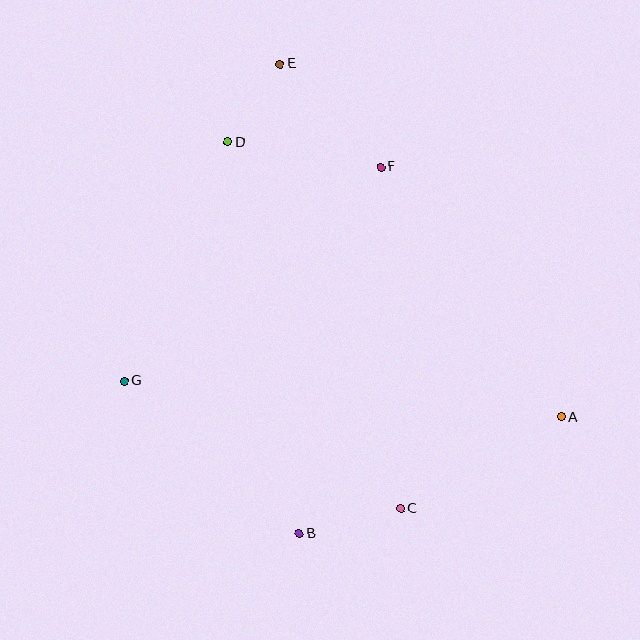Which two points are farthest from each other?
Points B and E are farthest from each other.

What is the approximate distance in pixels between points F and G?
The distance between F and G is approximately 334 pixels.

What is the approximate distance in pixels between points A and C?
The distance between A and C is approximately 185 pixels.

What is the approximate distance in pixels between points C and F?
The distance between C and F is approximately 342 pixels.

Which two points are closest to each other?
Points D and E are closest to each other.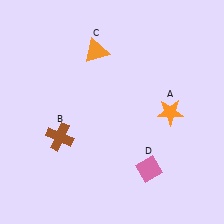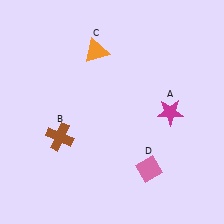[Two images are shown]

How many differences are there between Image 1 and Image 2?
There is 1 difference between the two images.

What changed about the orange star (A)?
In Image 1, A is orange. In Image 2, it changed to magenta.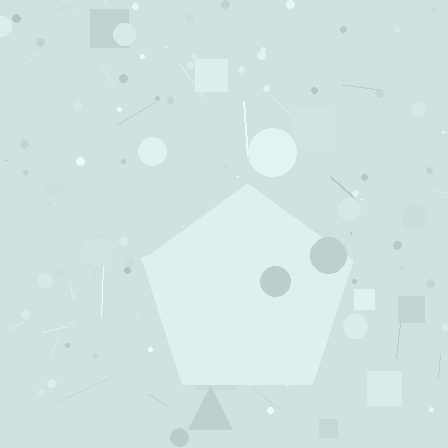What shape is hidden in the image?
A pentagon is hidden in the image.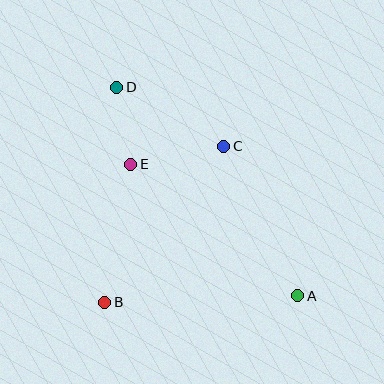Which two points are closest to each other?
Points D and E are closest to each other.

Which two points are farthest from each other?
Points A and D are farthest from each other.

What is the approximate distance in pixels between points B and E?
The distance between B and E is approximately 140 pixels.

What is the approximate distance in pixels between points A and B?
The distance between A and B is approximately 193 pixels.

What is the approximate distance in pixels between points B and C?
The distance between B and C is approximately 197 pixels.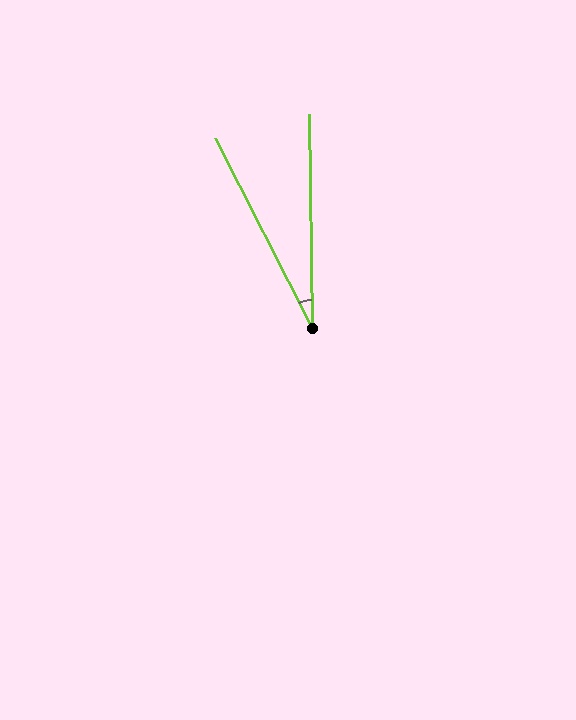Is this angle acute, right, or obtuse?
It is acute.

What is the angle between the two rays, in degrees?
Approximately 26 degrees.